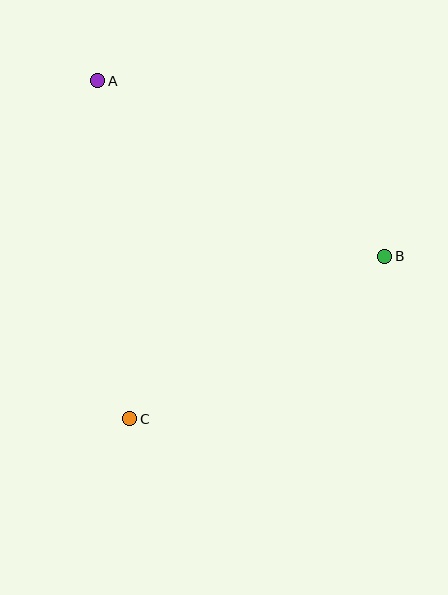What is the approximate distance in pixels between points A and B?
The distance between A and B is approximately 336 pixels.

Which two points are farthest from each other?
Points A and C are farthest from each other.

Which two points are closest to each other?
Points B and C are closest to each other.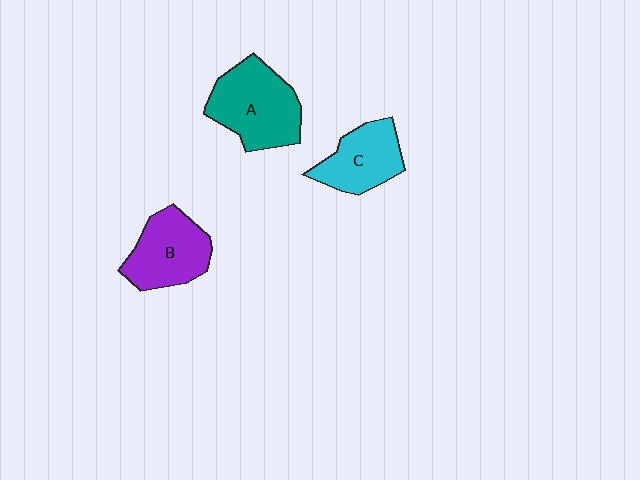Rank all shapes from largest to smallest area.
From largest to smallest: A (teal), B (purple), C (cyan).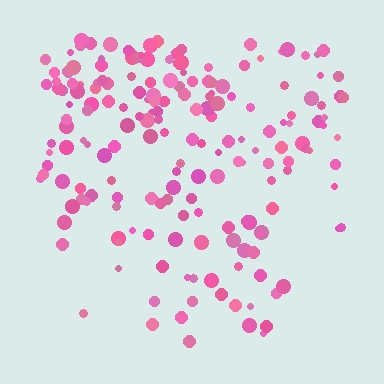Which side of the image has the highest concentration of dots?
The top.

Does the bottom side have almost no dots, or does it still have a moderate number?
Still a moderate number, just noticeably fewer than the top.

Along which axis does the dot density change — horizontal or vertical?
Vertical.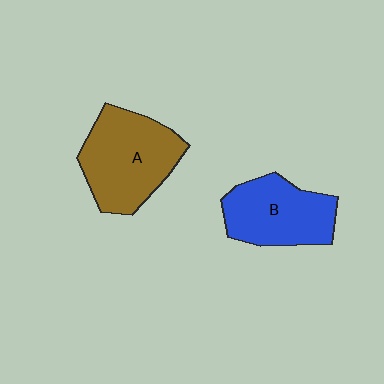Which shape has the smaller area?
Shape B (blue).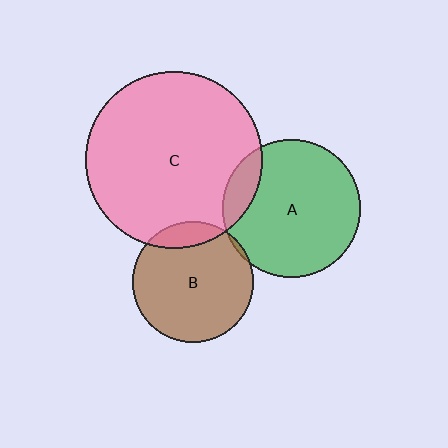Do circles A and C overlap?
Yes.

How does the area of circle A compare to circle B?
Approximately 1.3 times.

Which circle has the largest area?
Circle C (pink).